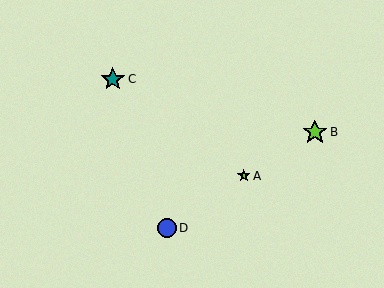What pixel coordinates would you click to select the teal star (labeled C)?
Click at (113, 79) to select the teal star C.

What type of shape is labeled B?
Shape B is a lime star.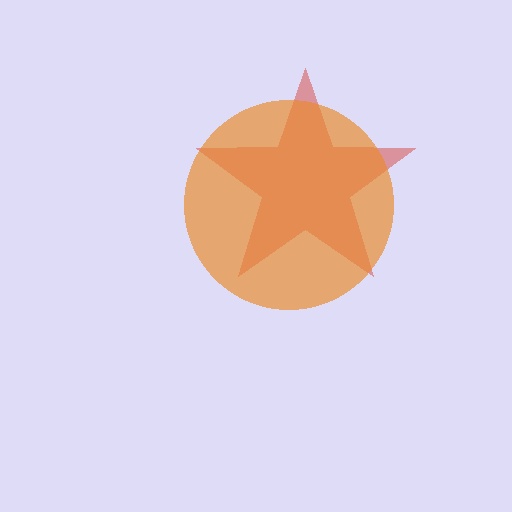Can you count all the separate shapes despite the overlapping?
Yes, there are 2 separate shapes.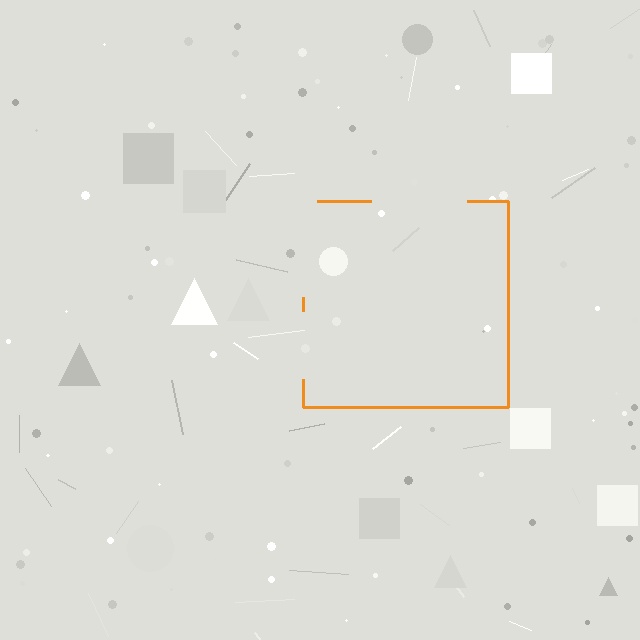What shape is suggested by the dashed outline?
The dashed outline suggests a square.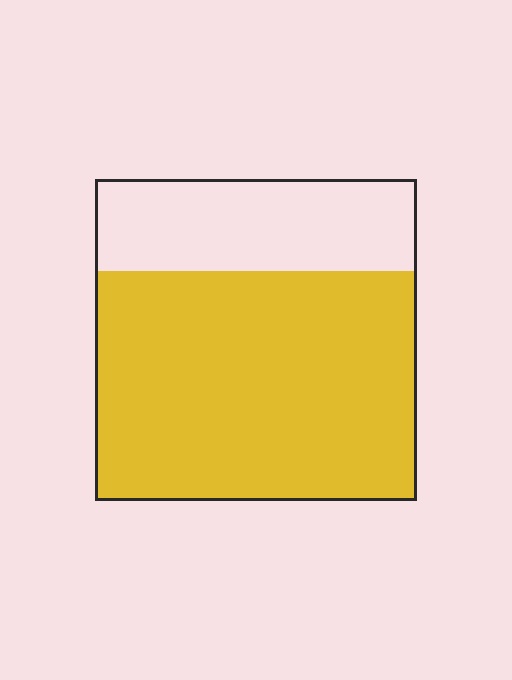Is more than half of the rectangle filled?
Yes.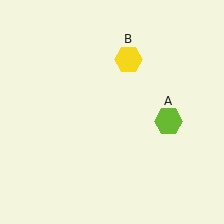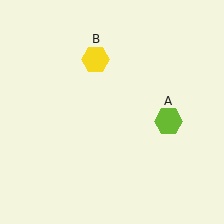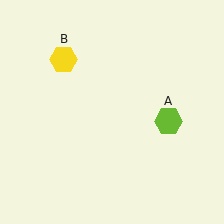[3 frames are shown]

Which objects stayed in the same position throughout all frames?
Lime hexagon (object A) remained stationary.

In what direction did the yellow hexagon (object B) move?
The yellow hexagon (object B) moved left.